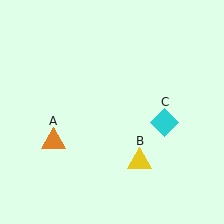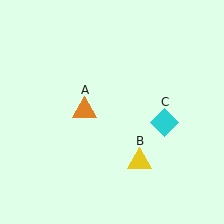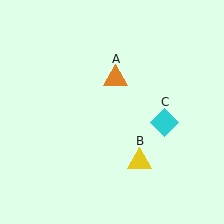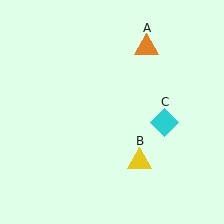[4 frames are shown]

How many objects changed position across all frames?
1 object changed position: orange triangle (object A).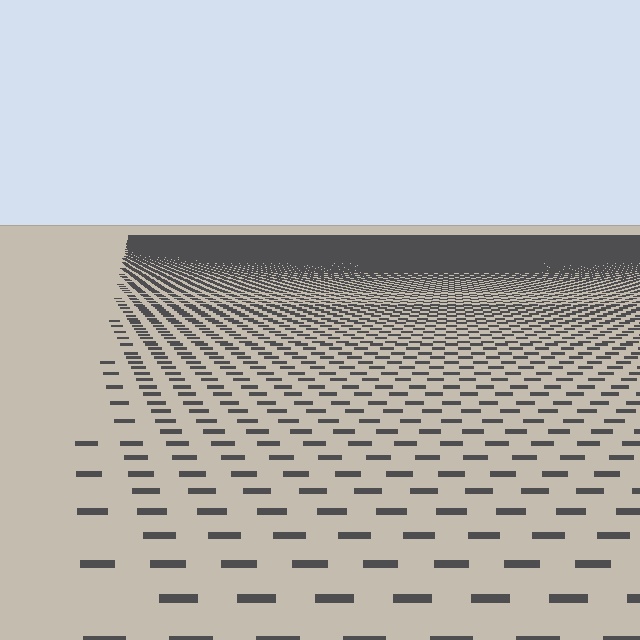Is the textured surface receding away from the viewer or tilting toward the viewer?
The surface is receding away from the viewer. Texture elements get smaller and denser toward the top.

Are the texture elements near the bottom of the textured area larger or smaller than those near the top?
Larger. Near the bottom, elements are closer to the viewer and appear at a bigger on-screen size.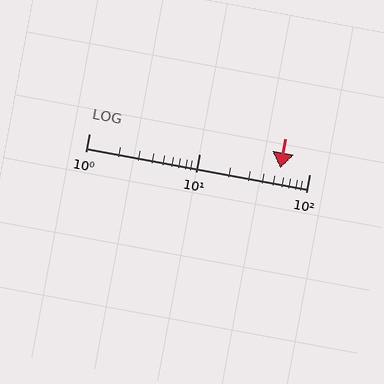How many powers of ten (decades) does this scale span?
The scale spans 2 decades, from 1 to 100.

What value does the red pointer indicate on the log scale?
The pointer indicates approximately 54.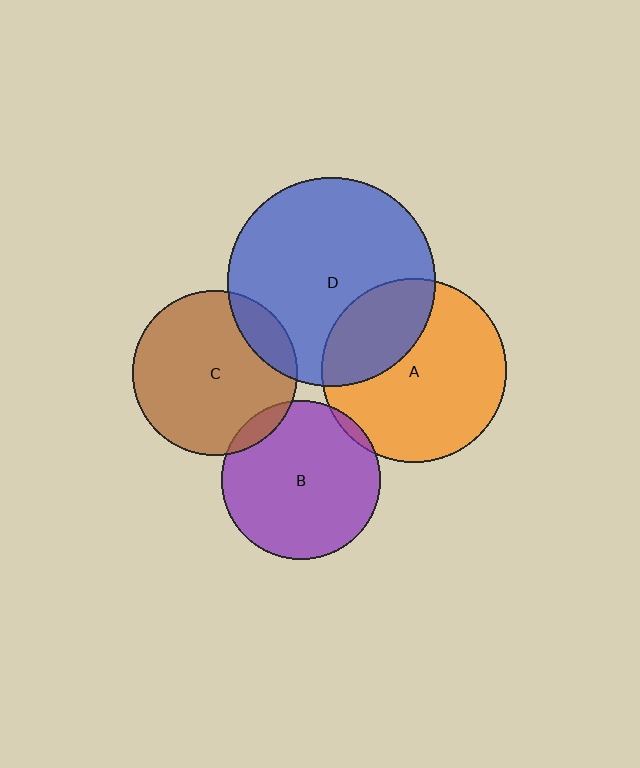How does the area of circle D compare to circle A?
Approximately 1.3 times.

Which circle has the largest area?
Circle D (blue).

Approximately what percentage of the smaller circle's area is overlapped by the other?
Approximately 30%.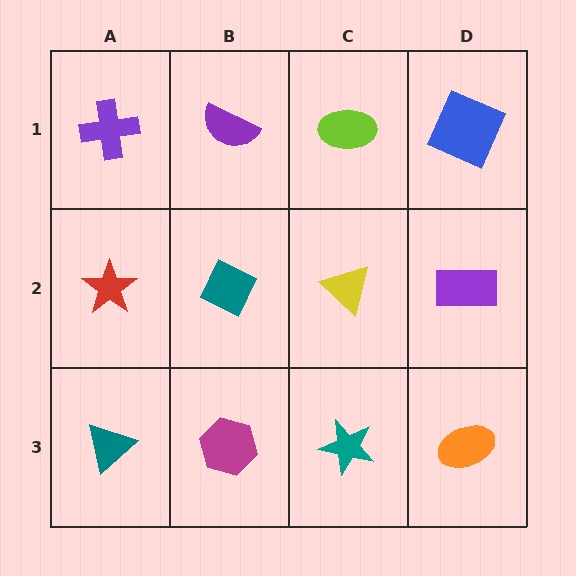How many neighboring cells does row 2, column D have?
3.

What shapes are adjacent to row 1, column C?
A yellow triangle (row 2, column C), a purple semicircle (row 1, column B), a blue square (row 1, column D).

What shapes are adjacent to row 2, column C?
A lime ellipse (row 1, column C), a teal star (row 3, column C), a teal diamond (row 2, column B), a purple rectangle (row 2, column D).